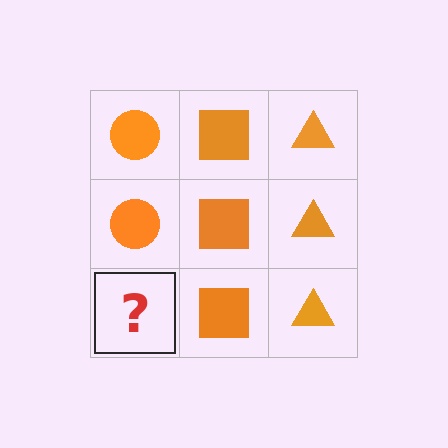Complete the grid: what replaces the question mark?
The question mark should be replaced with an orange circle.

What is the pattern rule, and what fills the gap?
The rule is that each column has a consistent shape. The gap should be filled with an orange circle.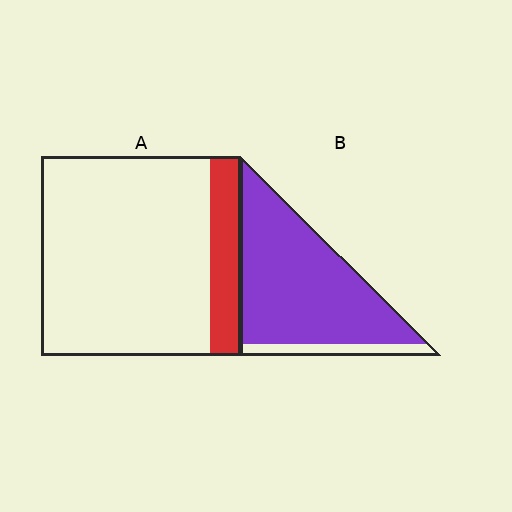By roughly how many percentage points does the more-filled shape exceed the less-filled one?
By roughly 75 percentage points (B over A).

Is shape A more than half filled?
No.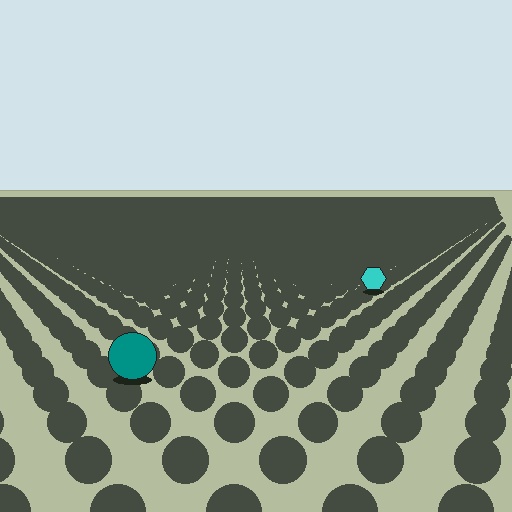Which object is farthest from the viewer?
The cyan hexagon is farthest from the viewer. It appears smaller and the ground texture around it is denser.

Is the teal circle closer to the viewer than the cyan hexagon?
Yes. The teal circle is closer — you can tell from the texture gradient: the ground texture is coarser near it.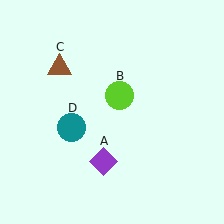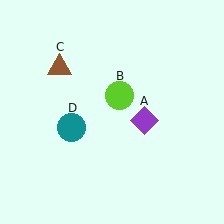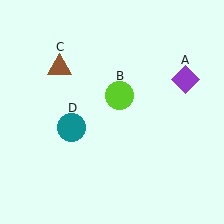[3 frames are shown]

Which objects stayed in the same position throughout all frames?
Lime circle (object B) and brown triangle (object C) and teal circle (object D) remained stationary.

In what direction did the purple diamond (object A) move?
The purple diamond (object A) moved up and to the right.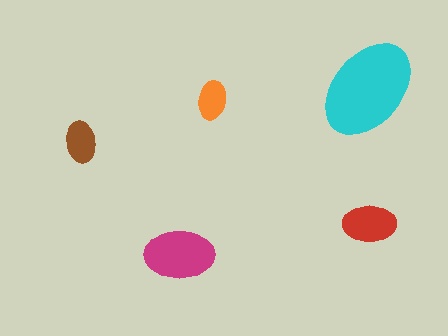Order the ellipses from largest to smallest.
the cyan one, the magenta one, the red one, the brown one, the orange one.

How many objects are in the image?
There are 5 objects in the image.